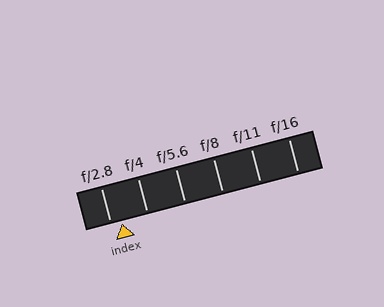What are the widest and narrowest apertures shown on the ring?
The widest aperture shown is f/2.8 and the narrowest is f/16.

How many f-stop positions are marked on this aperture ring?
There are 6 f-stop positions marked.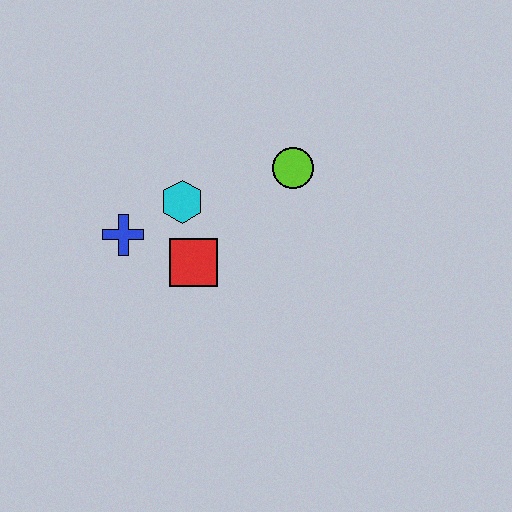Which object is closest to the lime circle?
The cyan hexagon is closest to the lime circle.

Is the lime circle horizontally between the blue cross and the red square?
No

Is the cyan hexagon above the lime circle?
No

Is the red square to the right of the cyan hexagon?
Yes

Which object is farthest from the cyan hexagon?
The lime circle is farthest from the cyan hexagon.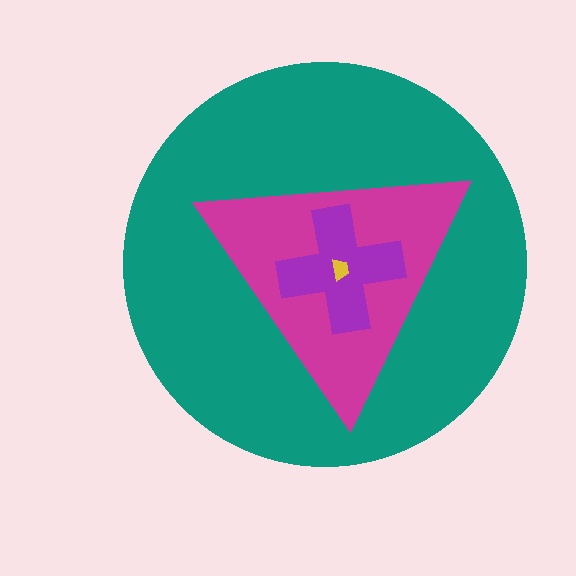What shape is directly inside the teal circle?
The magenta triangle.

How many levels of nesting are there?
4.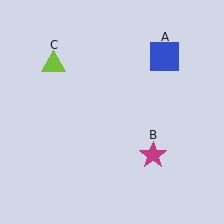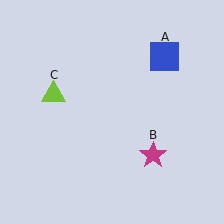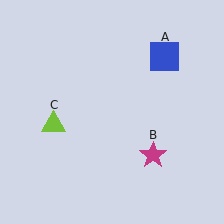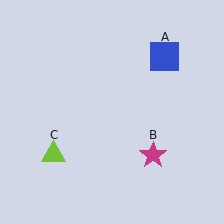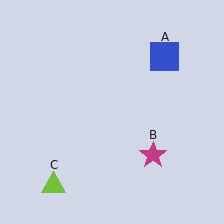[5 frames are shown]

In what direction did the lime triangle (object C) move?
The lime triangle (object C) moved down.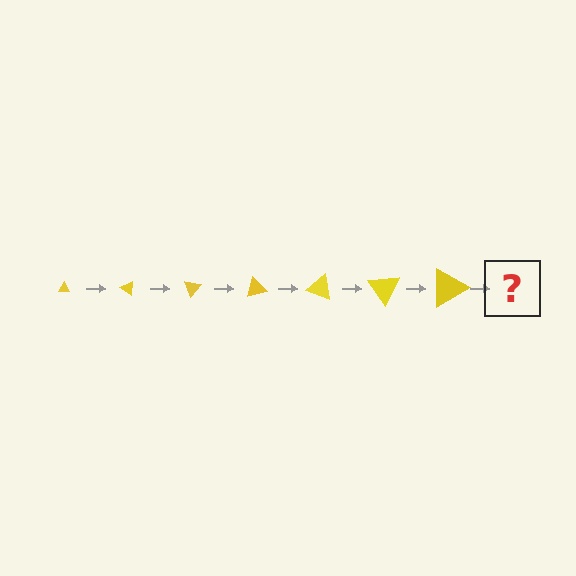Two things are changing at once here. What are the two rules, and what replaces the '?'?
The two rules are that the triangle grows larger each step and it rotates 35 degrees each step. The '?' should be a triangle, larger than the previous one and rotated 245 degrees from the start.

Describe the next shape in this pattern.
It should be a triangle, larger than the previous one and rotated 245 degrees from the start.